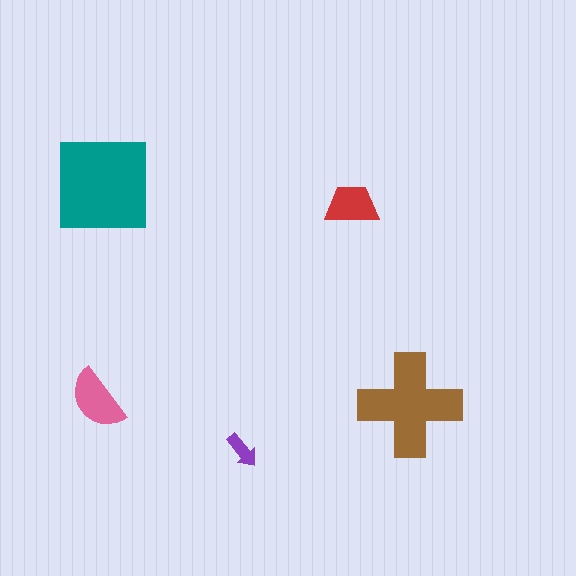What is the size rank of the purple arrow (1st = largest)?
5th.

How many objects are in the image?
There are 5 objects in the image.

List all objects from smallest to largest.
The purple arrow, the red trapezoid, the pink semicircle, the brown cross, the teal square.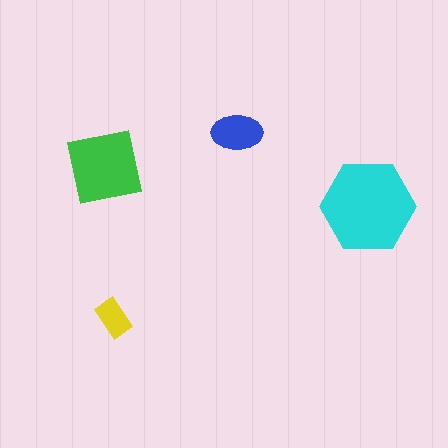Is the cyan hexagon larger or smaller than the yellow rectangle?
Larger.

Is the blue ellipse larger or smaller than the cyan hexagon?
Smaller.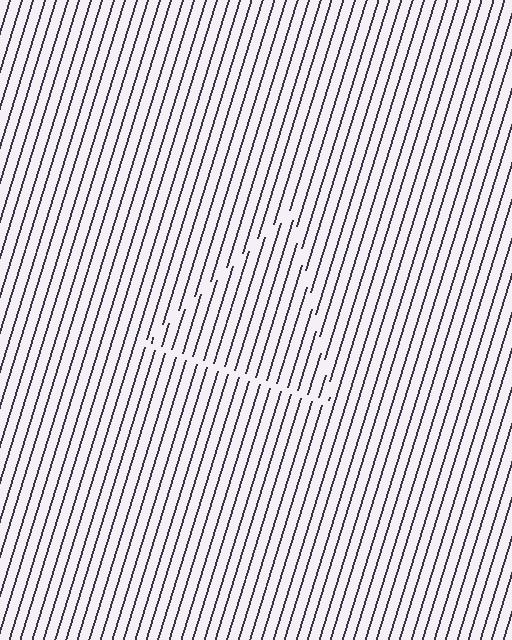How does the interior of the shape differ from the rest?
The interior of the shape contains the same grating, shifted by half a period — the contour is defined by the phase discontinuity where line-ends from the inner and outer gratings abut.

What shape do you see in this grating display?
An illusory triangle. The interior of the shape contains the same grating, shifted by half a period — the contour is defined by the phase discontinuity where line-ends from the inner and outer gratings abut.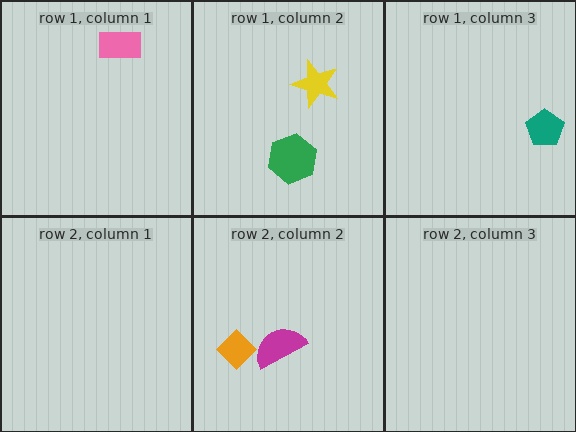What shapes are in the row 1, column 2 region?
The yellow star, the green hexagon.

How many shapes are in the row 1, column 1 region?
1.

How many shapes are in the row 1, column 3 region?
1.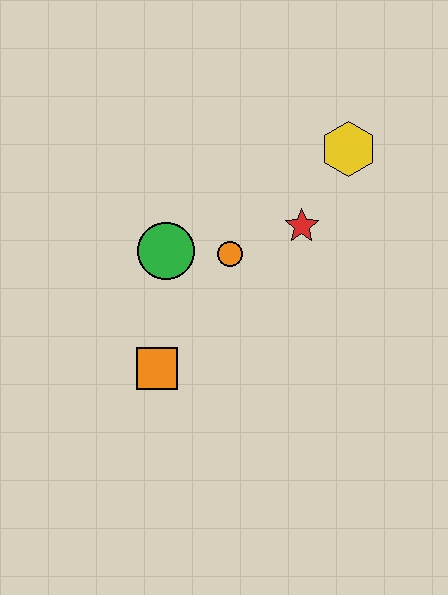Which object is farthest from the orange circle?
The yellow hexagon is farthest from the orange circle.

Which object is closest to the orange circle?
The green circle is closest to the orange circle.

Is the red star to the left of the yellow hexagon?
Yes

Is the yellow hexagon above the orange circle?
Yes